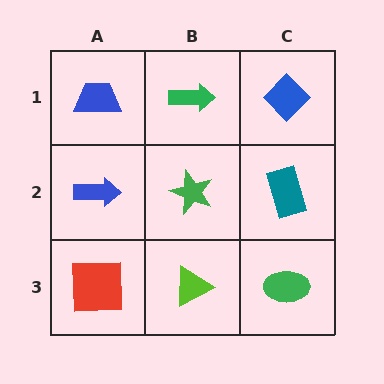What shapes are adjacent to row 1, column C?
A teal rectangle (row 2, column C), a green arrow (row 1, column B).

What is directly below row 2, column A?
A red square.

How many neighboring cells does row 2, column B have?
4.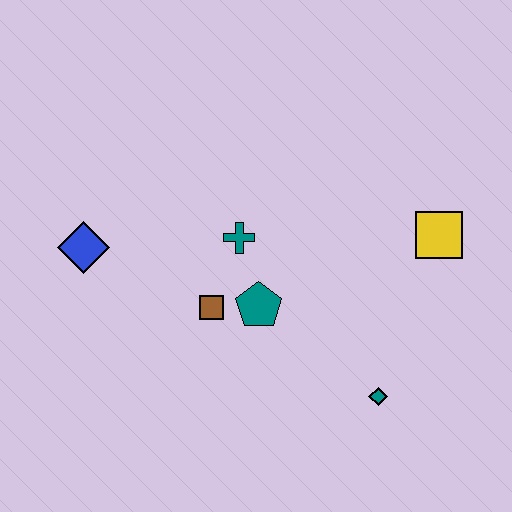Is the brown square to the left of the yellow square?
Yes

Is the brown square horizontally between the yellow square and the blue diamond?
Yes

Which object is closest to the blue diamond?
The brown square is closest to the blue diamond.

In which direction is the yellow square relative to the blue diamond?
The yellow square is to the right of the blue diamond.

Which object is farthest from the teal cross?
The teal diamond is farthest from the teal cross.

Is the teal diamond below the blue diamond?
Yes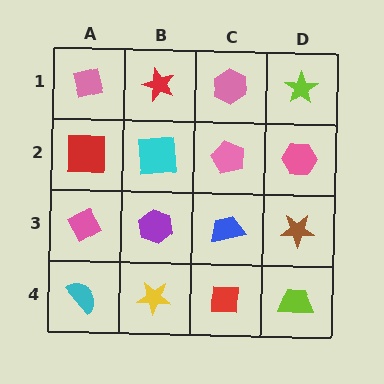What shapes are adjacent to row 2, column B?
A red star (row 1, column B), a purple hexagon (row 3, column B), a red square (row 2, column A), a pink pentagon (row 2, column C).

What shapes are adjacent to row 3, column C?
A pink pentagon (row 2, column C), a red square (row 4, column C), a purple hexagon (row 3, column B), a brown star (row 3, column D).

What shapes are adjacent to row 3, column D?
A pink hexagon (row 2, column D), a lime trapezoid (row 4, column D), a blue trapezoid (row 3, column C).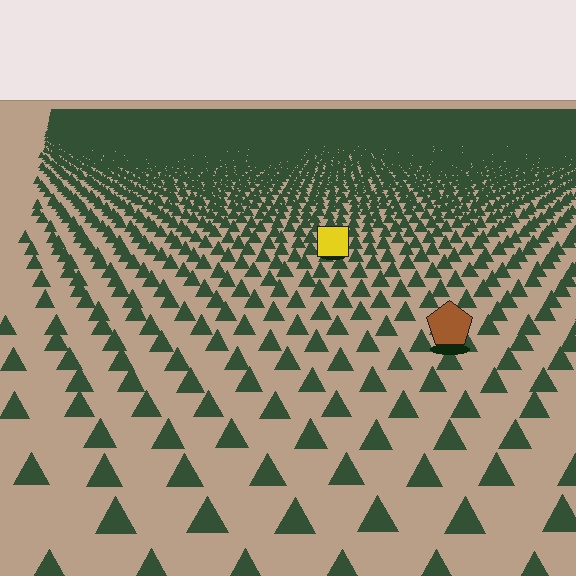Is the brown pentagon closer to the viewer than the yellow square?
Yes. The brown pentagon is closer — you can tell from the texture gradient: the ground texture is coarser near it.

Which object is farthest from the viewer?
The yellow square is farthest from the viewer. It appears smaller and the ground texture around it is denser.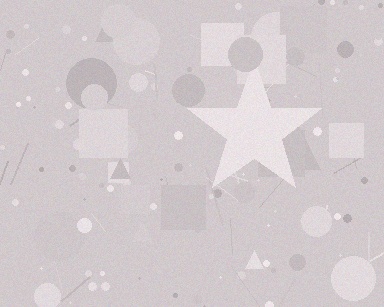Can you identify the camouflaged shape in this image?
The camouflaged shape is a star.